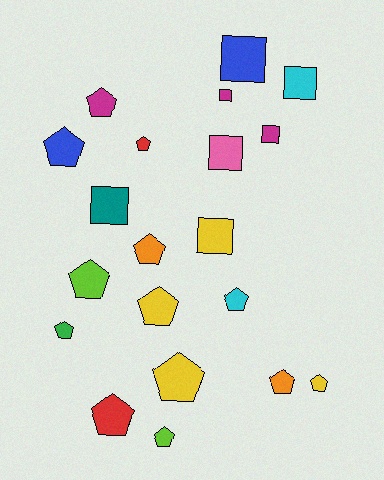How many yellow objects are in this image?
There are 4 yellow objects.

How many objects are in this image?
There are 20 objects.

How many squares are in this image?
There are 7 squares.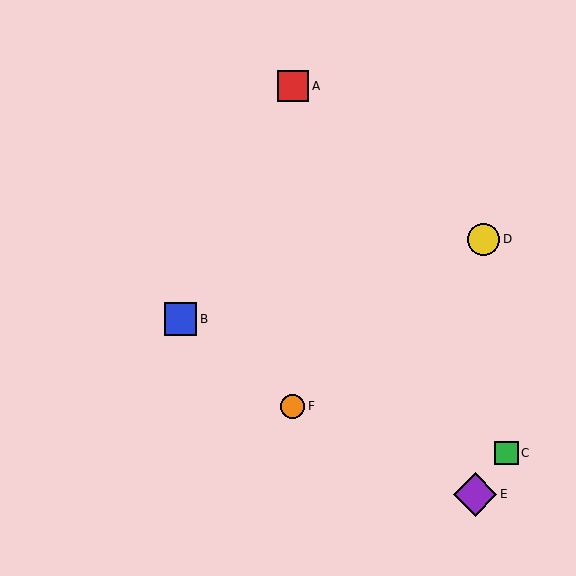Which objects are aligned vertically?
Objects A, F are aligned vertically.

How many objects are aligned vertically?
2 objects (A, F) are aligned vertically.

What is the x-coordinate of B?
Object B is at x≈180.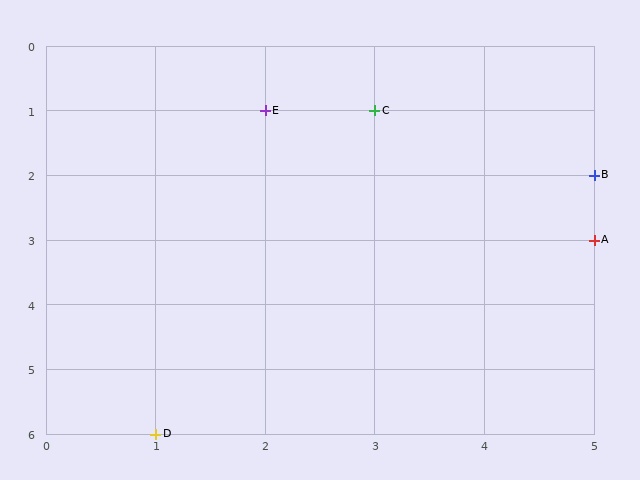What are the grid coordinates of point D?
Point D is at grid coordinates (1, 6).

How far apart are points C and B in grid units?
Points C and B are 2 columns and 1 row apart (about 2.2 grid units diagonally).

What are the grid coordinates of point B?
Point B is at grid coordinates (5, 2).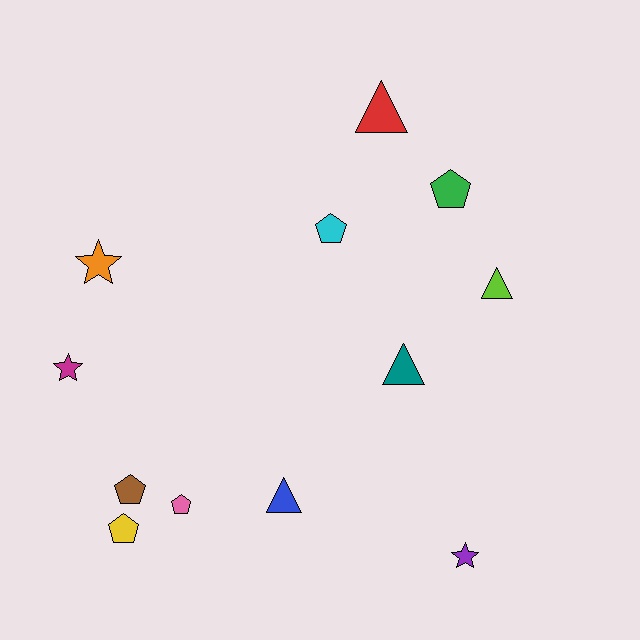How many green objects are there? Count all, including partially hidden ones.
There is 1 green object.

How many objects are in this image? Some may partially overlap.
There are 12 objects.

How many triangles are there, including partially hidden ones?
There are 4 triangles.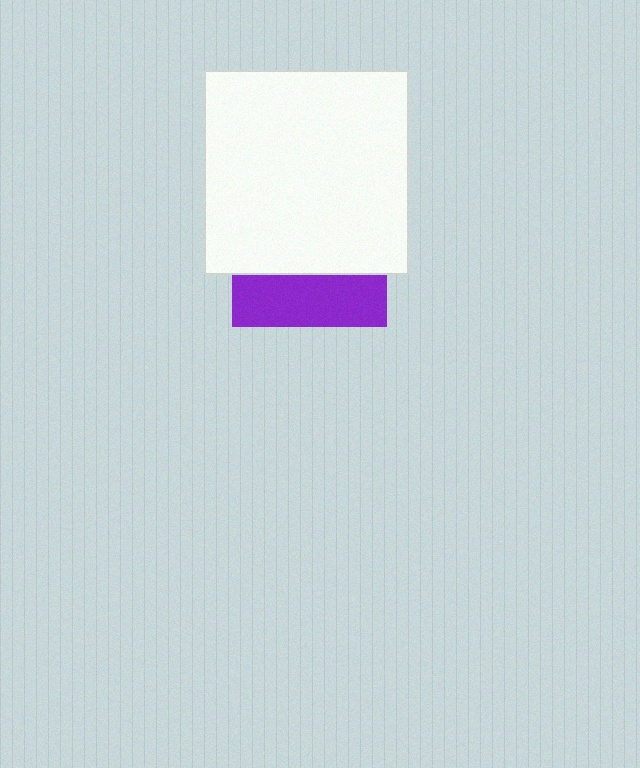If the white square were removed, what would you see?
You would see the complete purple square.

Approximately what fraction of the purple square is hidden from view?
Roughly 67% of the purple square is hidden behind the white square.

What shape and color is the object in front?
The object in front is a white square.